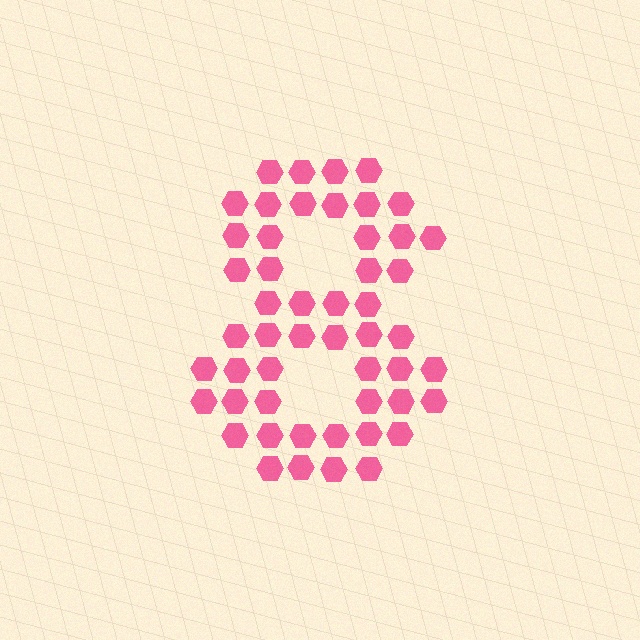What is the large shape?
The large shape is the digit 8.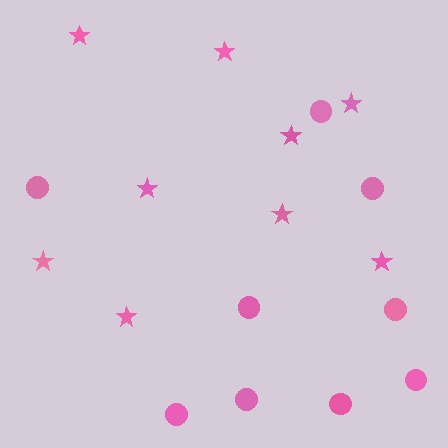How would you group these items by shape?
There are 2 groups: one group of circles (9) and one group of stars (9).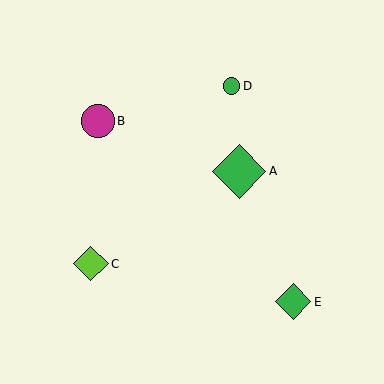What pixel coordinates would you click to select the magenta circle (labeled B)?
Click at (98, 121) to select the magenta circle B.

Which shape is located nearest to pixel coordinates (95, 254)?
The lime diamond (labeled C) at (91, 264) is nearest to that location.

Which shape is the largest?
The green diamond (labeled A) is the largest.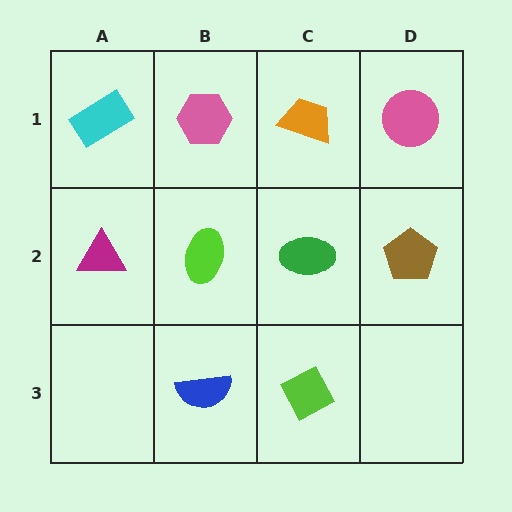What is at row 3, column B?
A blue semicircle.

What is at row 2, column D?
A brown pentagon.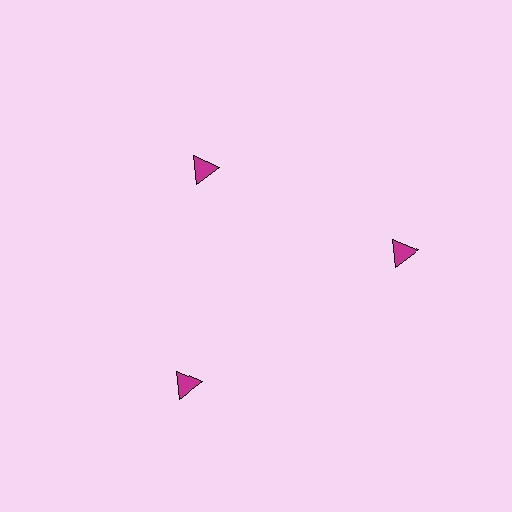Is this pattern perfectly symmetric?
No. The 3 magenta triangles are arranged in a ring, but one element near the 11 o'clock position is pulled inward toward the center, breaking the 3-fold rotational symmetry.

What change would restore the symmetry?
The symmetry would be restored by moving it outward, back onto the ring so that all 3 triangles sit at equal angles and equal distance from the center.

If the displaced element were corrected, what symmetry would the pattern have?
It would have 3-fold rotational symmetry — the pattern would map onto itself every 120 degrees.